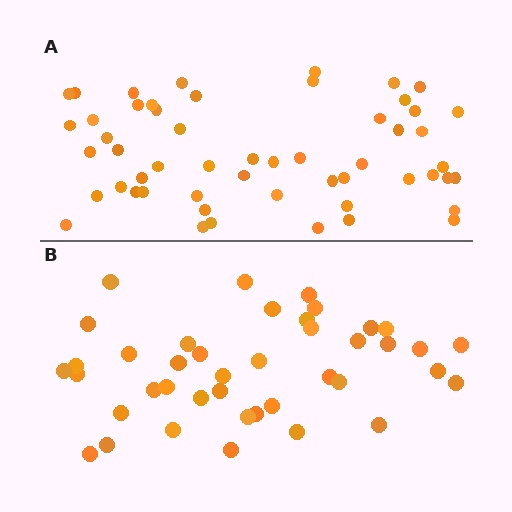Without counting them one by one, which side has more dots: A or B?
Region A (the top region) has more dots.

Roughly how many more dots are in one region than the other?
Region A has approximately 15 more dots than region B.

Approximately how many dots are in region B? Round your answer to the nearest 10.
About 40 dots. (The exact count is 41, which rounds to 40.)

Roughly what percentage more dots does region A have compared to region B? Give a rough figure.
About 30% more.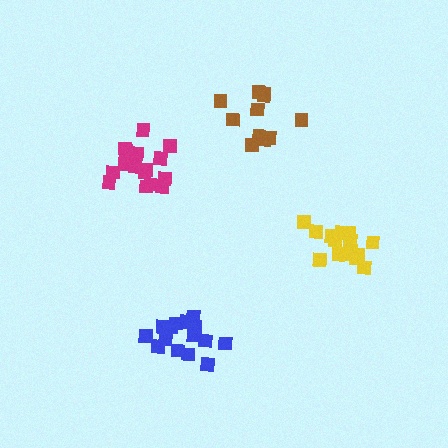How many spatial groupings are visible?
There are 4 spatial groupings.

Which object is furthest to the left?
The magenta cluster is leftmost.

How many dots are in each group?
Group 1: 16 dots, Group 2: 11 dots, Group 3: 17 dots, Group 4: 17 dots (61 total).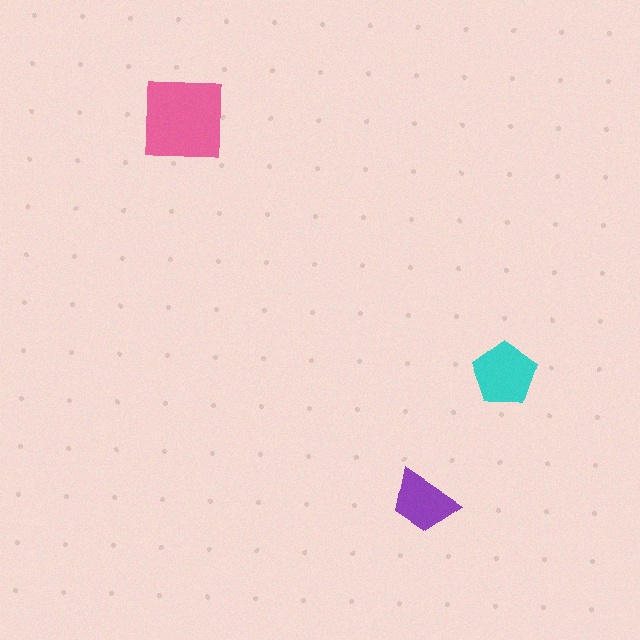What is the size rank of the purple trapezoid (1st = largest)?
3rd.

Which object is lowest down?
The purple trapezoid is bottommost.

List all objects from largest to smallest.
The pink square, the cyan pentagon, the purple trapezoid.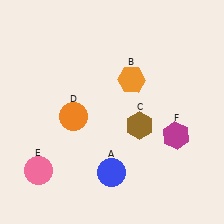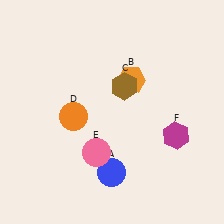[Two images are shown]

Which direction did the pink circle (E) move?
The pink circle (E) moved right.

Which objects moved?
The objects that moved are: the brown hexagon (C), the pink circle (E).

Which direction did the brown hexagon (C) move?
The brown hexagon (C) moved up.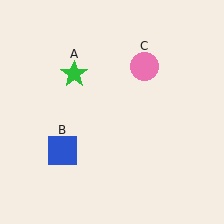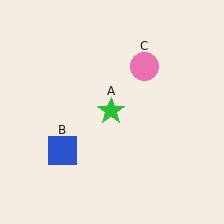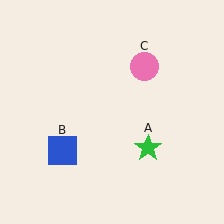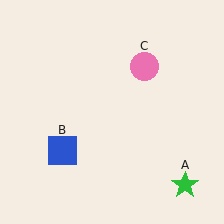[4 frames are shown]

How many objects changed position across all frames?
1 object changed position: green star (object A).